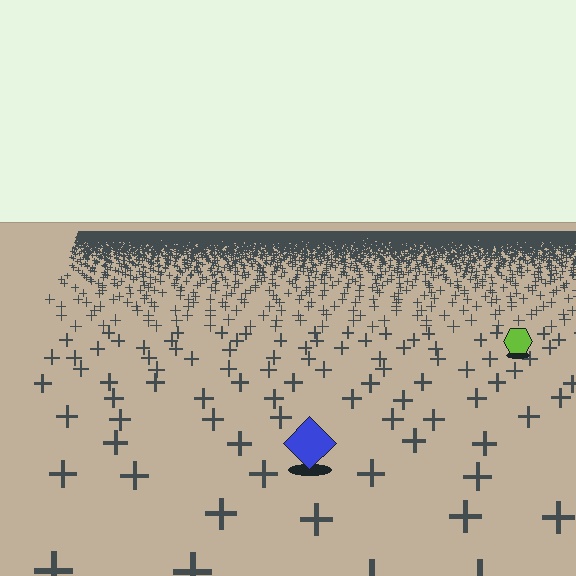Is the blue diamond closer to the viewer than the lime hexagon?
Yes. The blue diamond is closer — you can tell from the texture gradient: the ground texture is coarser near it.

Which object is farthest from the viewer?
The lime hexagon is farthest from the viewer. It appears smaller and the ground texture around it is denser.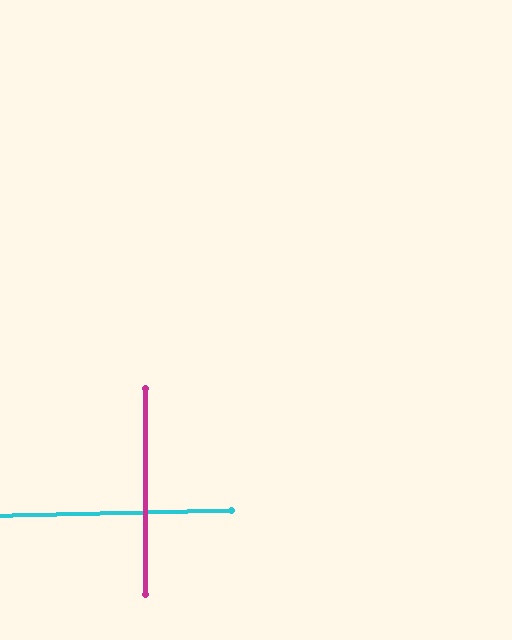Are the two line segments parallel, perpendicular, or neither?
Perpendicular — they meet at approximately 89°.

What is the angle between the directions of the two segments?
Approximately 89 degrees.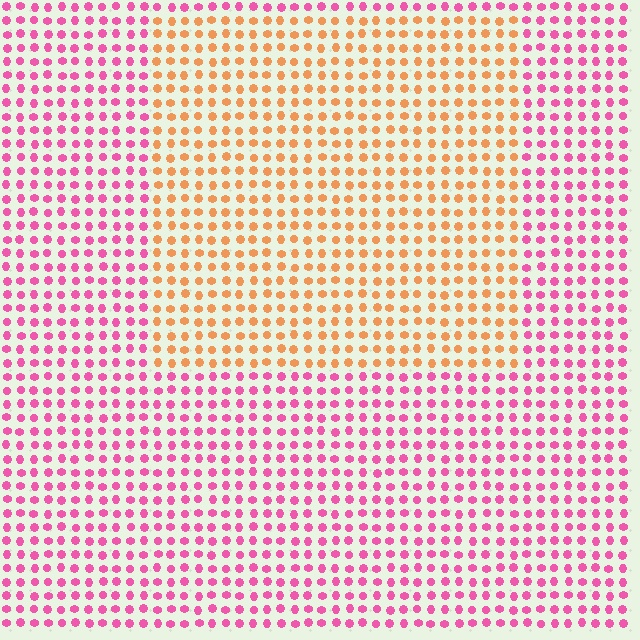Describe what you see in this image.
The image is filled with small pink elements in a uniform arrangement. A rectangle-shaped region is visible where the elements are tinted to a slightly different hue, forming a subtle color boundary.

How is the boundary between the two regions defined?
The boundary is defined purely by a slight shift in hue (about 59 degrees). Spacing, size, and orientation are identical on both sides.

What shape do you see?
I see a rectangle.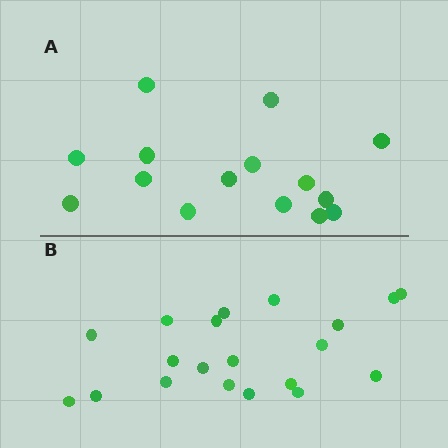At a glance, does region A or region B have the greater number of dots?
Region B (the bottom region) has more dots.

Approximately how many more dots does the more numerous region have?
Region B has about 5 more dots than region A.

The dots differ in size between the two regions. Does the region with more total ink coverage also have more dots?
No. Region A has more total ink coverage because its dots are larger, but region B actually contains more individual dots. Total area can be misleading — the number of items is what matters here.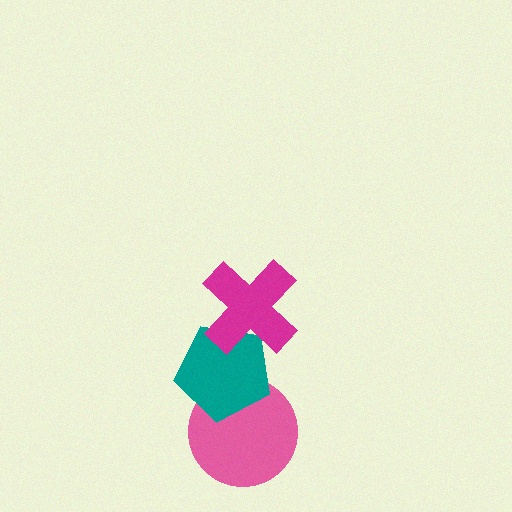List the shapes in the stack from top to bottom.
From top to bottom: the magenta cross, the teal pentagon, the pink circle.